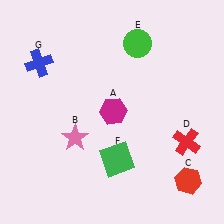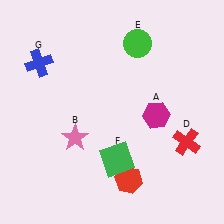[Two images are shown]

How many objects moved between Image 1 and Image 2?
2 objects moved between the two images.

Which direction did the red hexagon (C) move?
The red hexagon (C) moved left.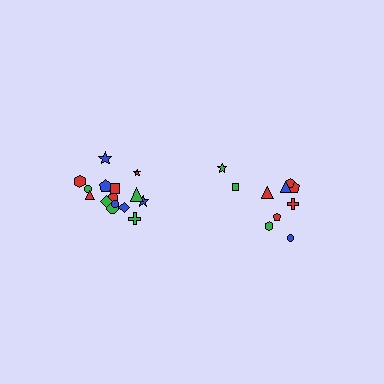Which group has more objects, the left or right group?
The left group.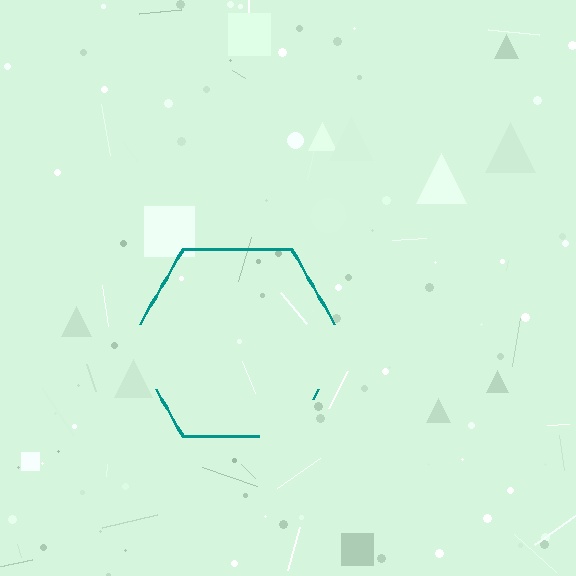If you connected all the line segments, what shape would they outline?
They would outline a hexagon.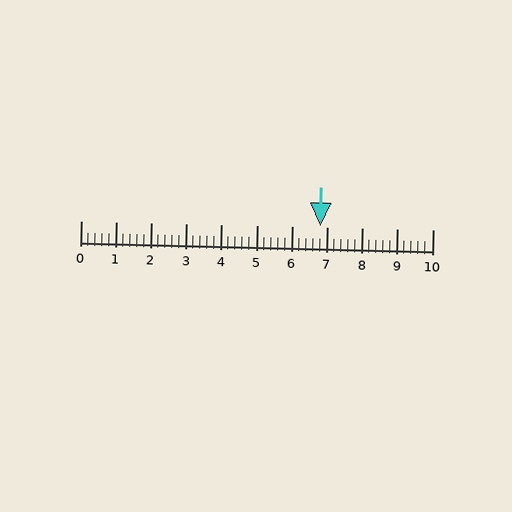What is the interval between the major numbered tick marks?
The major tick marks are spaced 1 units apart.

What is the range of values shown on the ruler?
The ruler shows values from 0 to 10.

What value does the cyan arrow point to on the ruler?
The cyan arrow points to approximately 6.8.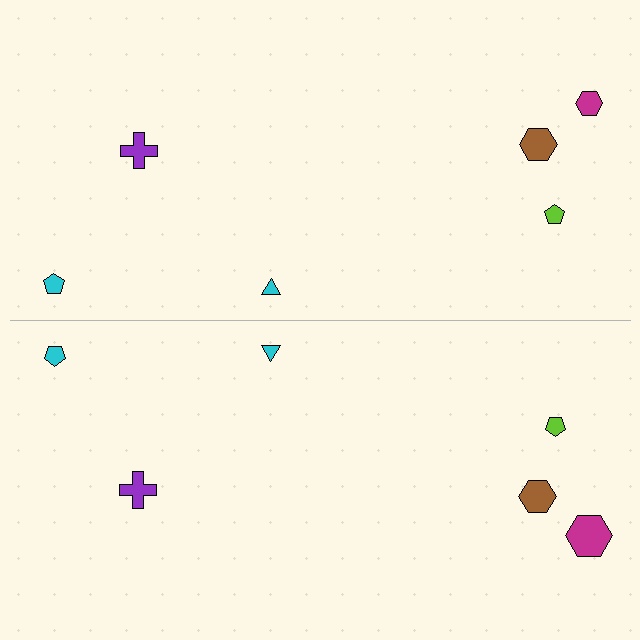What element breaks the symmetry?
The magenta hexagon on the bottom side has a different size than its mirror counterpart.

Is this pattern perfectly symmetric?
No, the pattern is not perfectly symmetric. The magenta hexagon on the bottom side has a different size than its mirror counterpart.